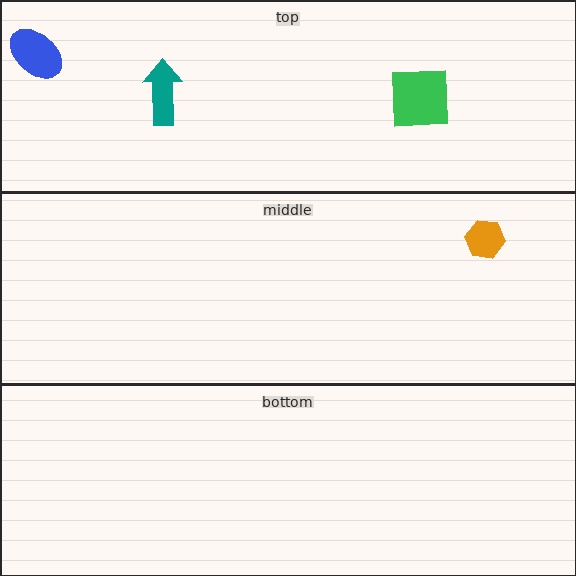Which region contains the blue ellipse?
The top region.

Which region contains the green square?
The top region.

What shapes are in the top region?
The blue ellipse, the teal arrow, the green square.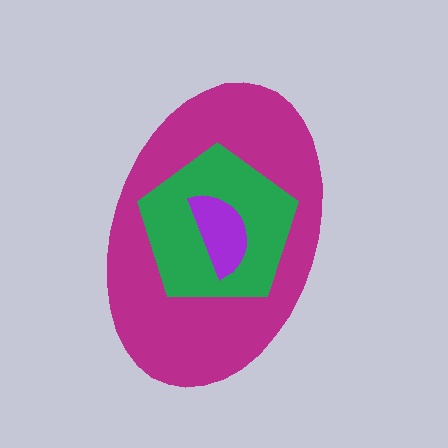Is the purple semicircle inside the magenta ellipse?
Yes.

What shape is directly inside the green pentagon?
The purple semicircle.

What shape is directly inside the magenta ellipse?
The green pentagon.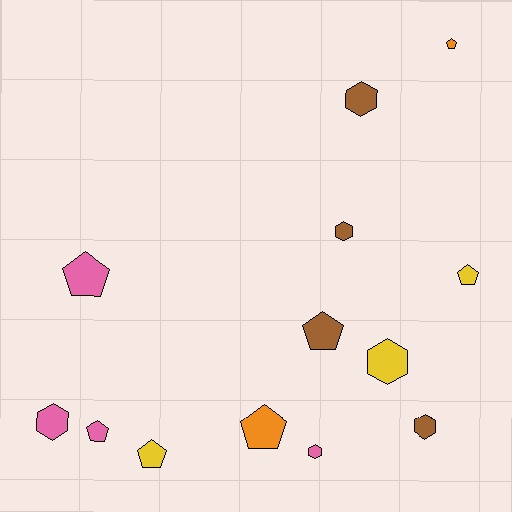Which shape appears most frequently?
Pentagon, with 7 objects.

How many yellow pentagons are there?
There are 2 yellow pentagons.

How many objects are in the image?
There are 13 objects.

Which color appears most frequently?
Brown, with 4 objects.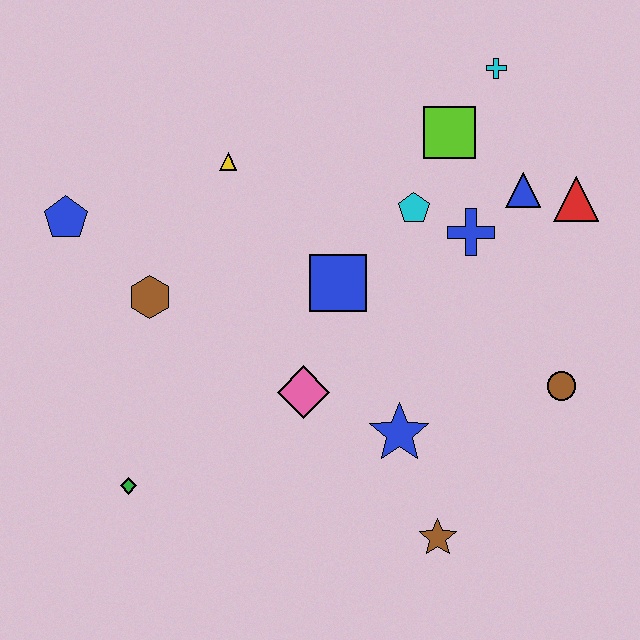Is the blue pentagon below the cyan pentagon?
Yes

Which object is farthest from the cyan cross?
The green diamond is farthest from the cyan cross.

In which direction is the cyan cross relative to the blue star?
The cyan cross is above the blue star.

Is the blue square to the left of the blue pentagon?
No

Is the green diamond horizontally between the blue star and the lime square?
No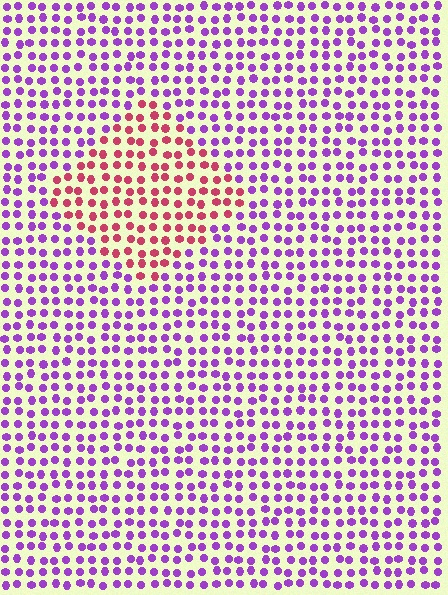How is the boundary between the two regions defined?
The boundary is defined purely by a slight shift in hue (about 61 degrees). Spacing, size, and orientation are identical on both sides.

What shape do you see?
I see a diamond.